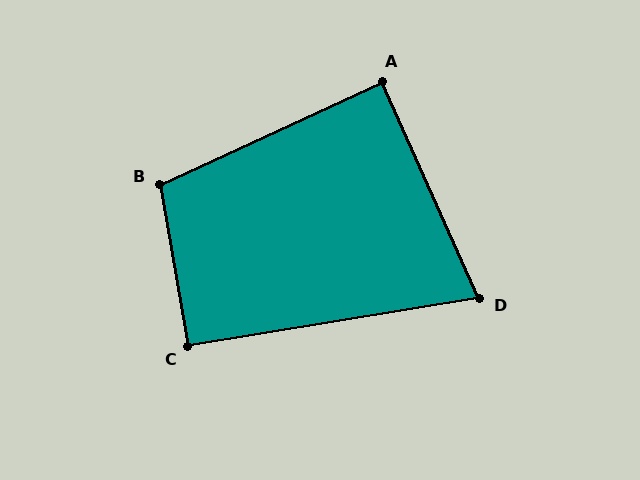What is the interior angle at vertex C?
Approximately 91 degrees (approximately right).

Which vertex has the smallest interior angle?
D, at approximately 75 degrees.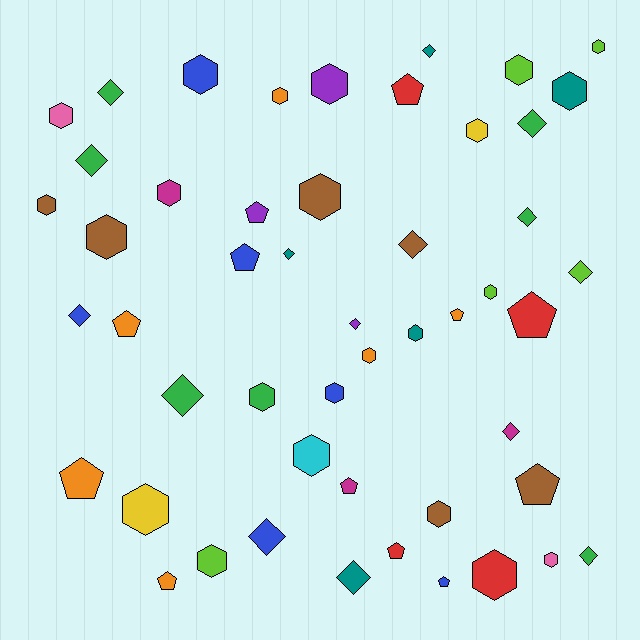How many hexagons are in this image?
There are 23 hexagons.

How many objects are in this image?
There are 50 objects.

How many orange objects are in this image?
There are 6 orange objects.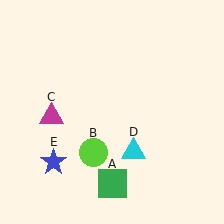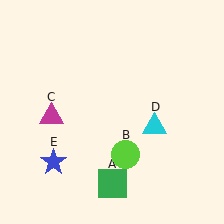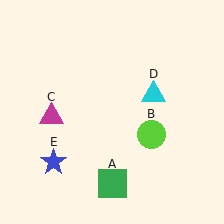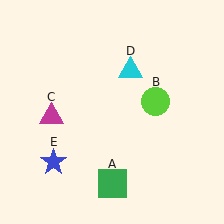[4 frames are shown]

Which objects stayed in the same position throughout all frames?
Green square (object A) and magenta triangle (object C) and blue star (object E) remained stationary.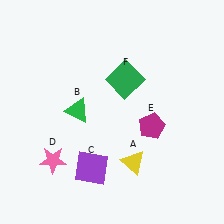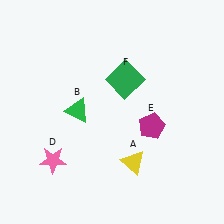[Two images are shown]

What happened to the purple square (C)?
The purple square (C) was removed in Image 2. It was in the bottom-left area of Image 1.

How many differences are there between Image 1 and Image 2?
There is 1 difference between the two images.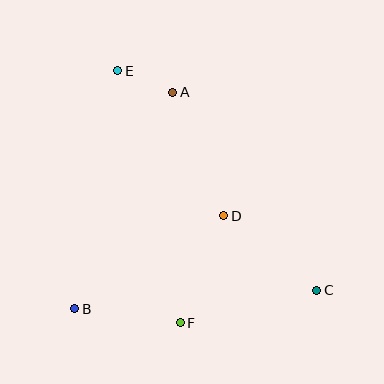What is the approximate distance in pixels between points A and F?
The distance between A and F is approximately 231 pixels.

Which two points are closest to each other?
Points A and E are closest to each other.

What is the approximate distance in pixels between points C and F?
The distance between C and F is approximately 140 pixels.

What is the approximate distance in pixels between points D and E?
The distance between D and E is approximately 180 pixels.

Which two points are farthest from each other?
Points C and E are farthest from each other.